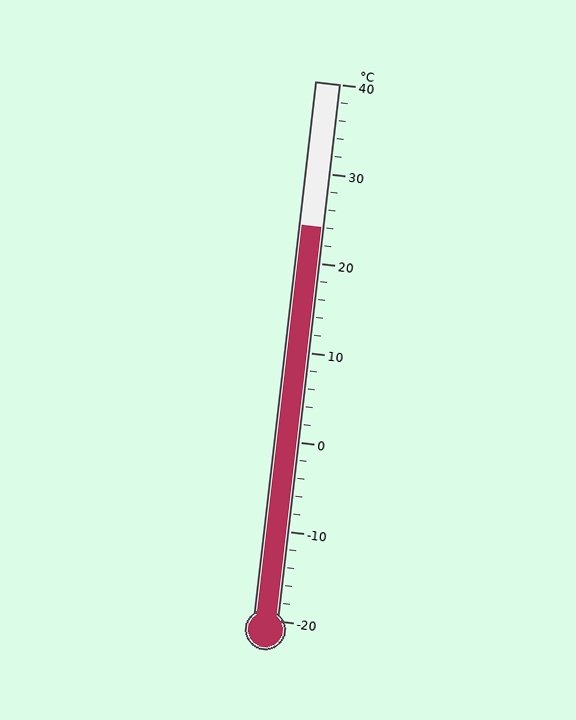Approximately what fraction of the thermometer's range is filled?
The thermometer is filled to approximately 75% of its range.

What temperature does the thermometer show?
The thermometer shows approximately 24°C.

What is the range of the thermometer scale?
The thermometer scale ranges from -20°C to 40°C.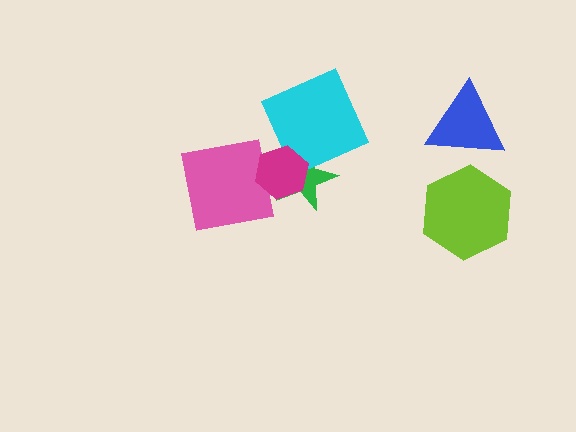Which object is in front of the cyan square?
The magenta hexagon is in front of the cyan square.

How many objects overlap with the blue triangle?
0 objects overlap with the blue triangle.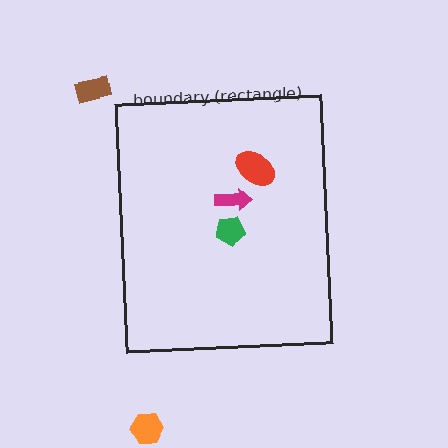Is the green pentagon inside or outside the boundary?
Inside.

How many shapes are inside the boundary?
3 inside, 2 outside.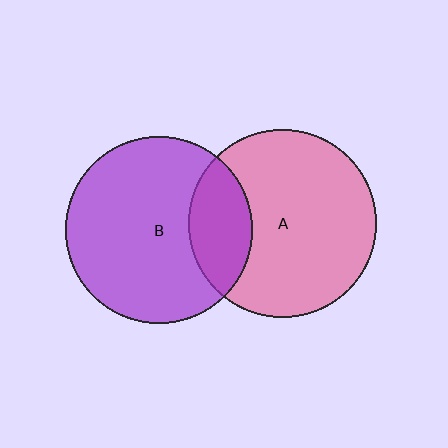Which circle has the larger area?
Circle A (pink).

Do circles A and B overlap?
Yes.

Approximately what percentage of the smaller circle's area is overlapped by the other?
Approximately 25%.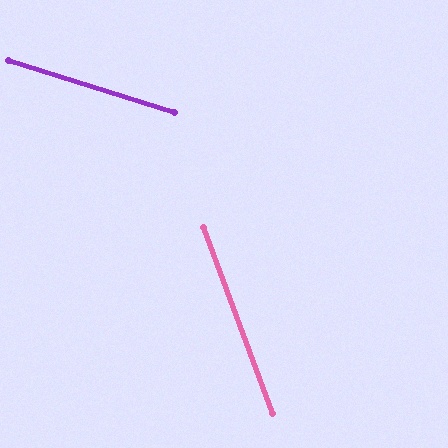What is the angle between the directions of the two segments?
Approximately 52 degrees.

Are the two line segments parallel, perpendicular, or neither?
Neither parallel nor perpendicular — they differ by about 52°.